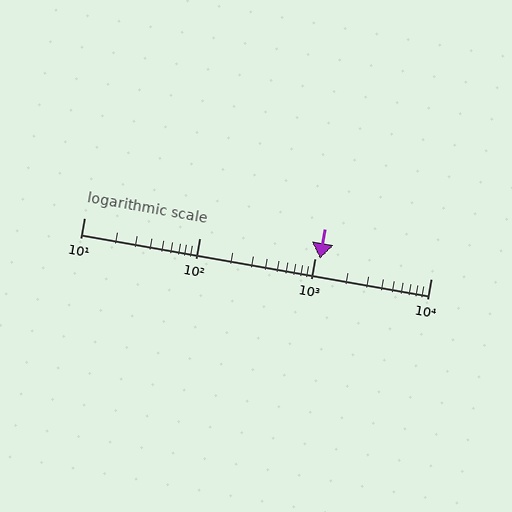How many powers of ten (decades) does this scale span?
The scale spans 3 decades, from 10 to 10000.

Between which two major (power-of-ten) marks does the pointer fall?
The pointer is between 1000 and 10000.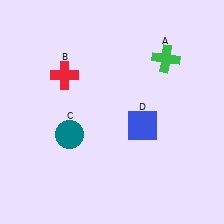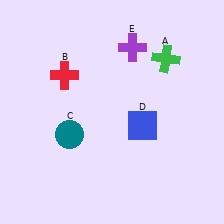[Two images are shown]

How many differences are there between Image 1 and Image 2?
There is 1 difference between the two images.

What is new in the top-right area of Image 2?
A purple cross (E) was added in the top-right area of Image 2.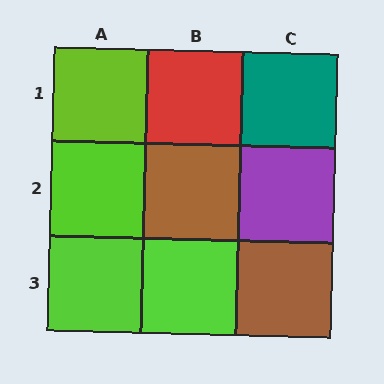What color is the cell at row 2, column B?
Brown.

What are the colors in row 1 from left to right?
Lime, red, teal.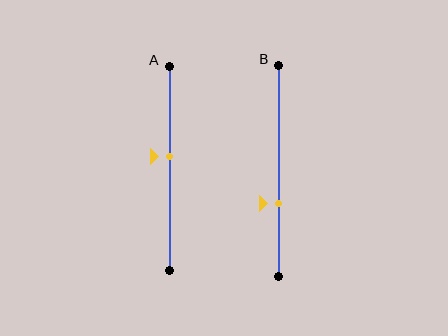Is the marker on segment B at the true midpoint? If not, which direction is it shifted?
No, the marker on segment B is shifted downward by about 15% of the segment length.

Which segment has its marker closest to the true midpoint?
Segment A has its marker closest to the true midpoint.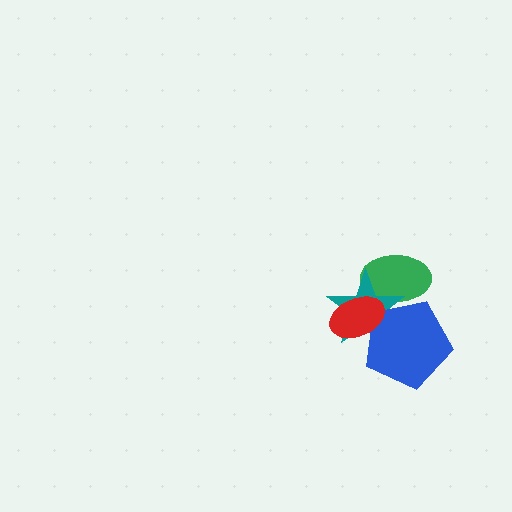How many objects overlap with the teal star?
3 objects overlap with the teal star.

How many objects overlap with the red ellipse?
3 objects overlap with the red ellipse.